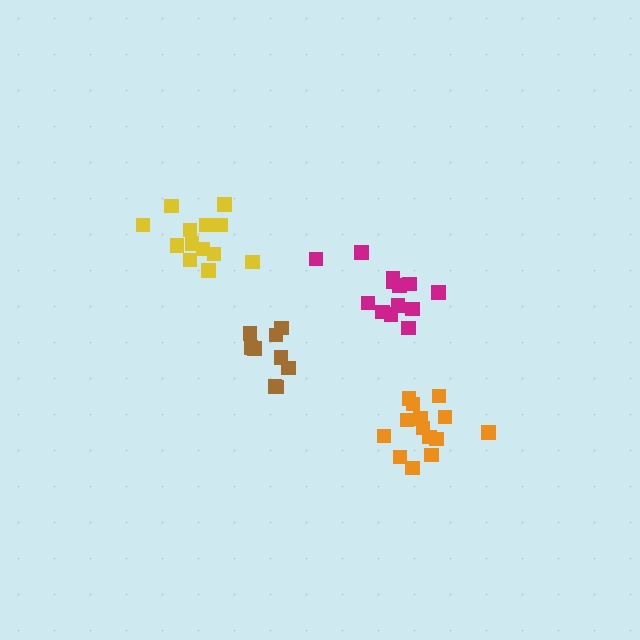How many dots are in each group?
Group 1: 13 dots, Group 2: 9 dots, Group 3: 13 dots, Group 4: 14 dots (49 total).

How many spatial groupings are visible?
There are 4 spatial groupings.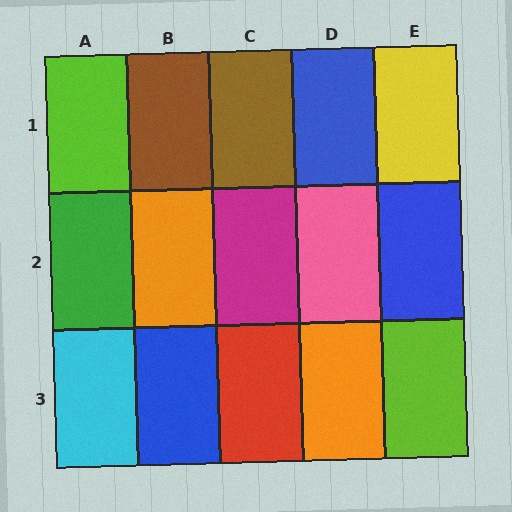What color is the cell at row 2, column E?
Blue.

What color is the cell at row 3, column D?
Orange.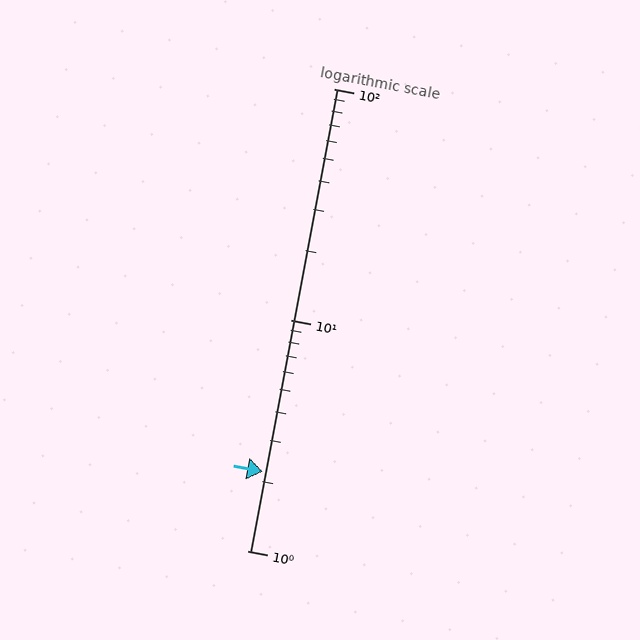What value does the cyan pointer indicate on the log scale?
The pointer indicates approximately 2.2.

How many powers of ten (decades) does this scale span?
The scale spans 2 decades, from 1 to 100.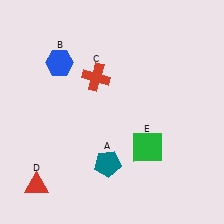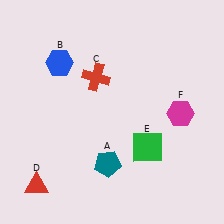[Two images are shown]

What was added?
A magenta hexagon (F) was added in Image 2.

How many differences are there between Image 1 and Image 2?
There is 1 difference between the two images.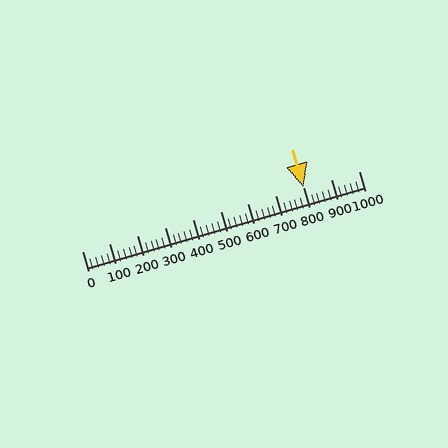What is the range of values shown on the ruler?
The ruler shows values from 0 to 1000.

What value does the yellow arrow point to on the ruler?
The yellow arrow points to approximately 800.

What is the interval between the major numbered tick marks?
The major tick marks are spaced 100 units apart.